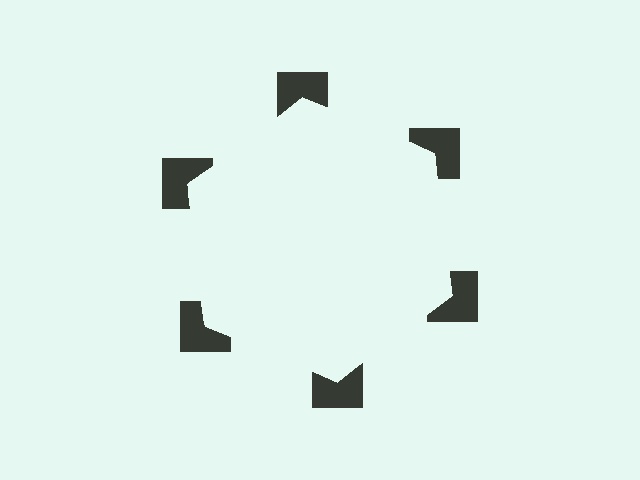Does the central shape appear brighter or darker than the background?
It typically appears slightly brighter than the background, even though no actual brightness change is drawn.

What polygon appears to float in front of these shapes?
An illusory hexagon — its edges are inferred from the aligned wedge cuts in the notched squares, not physically drawn.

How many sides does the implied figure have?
6 sides.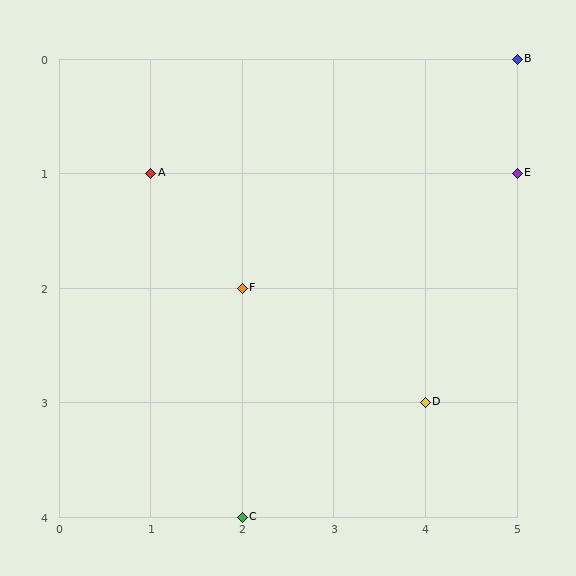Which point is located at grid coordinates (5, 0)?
Point B is at (5, 0).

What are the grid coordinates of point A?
Point A is at grid coordinates (1, 1).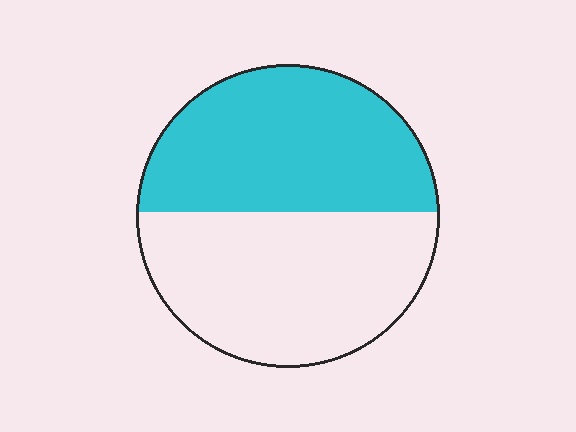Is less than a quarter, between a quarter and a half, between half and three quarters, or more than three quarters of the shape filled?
Between a quarter and a half.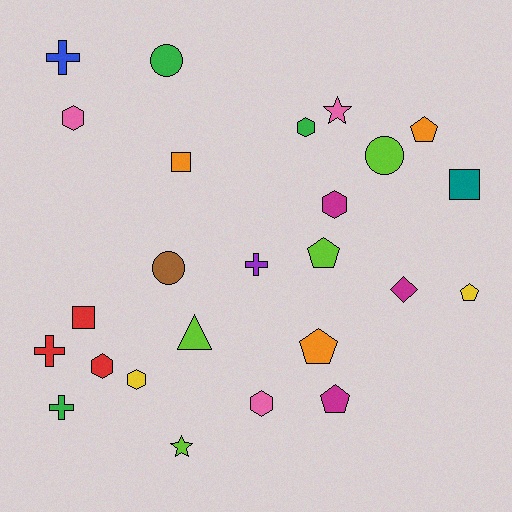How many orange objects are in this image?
There are 3 orange objects.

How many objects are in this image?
There are 25 objects.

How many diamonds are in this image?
There is 1 diamond.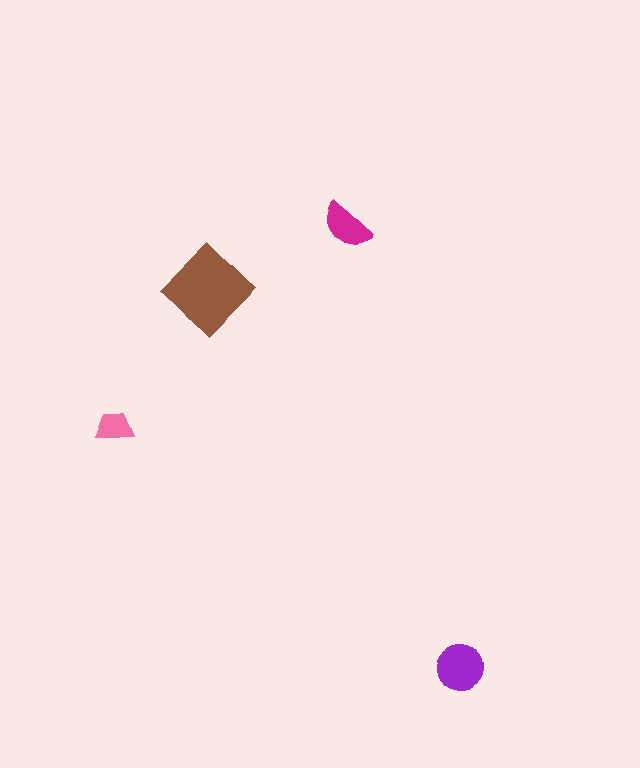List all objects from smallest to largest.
The pink trapezoid, the magenta semicircle, the purple circle, the brown diamond.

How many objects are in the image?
There are 4 objects in the image.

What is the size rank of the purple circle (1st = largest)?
2nd.